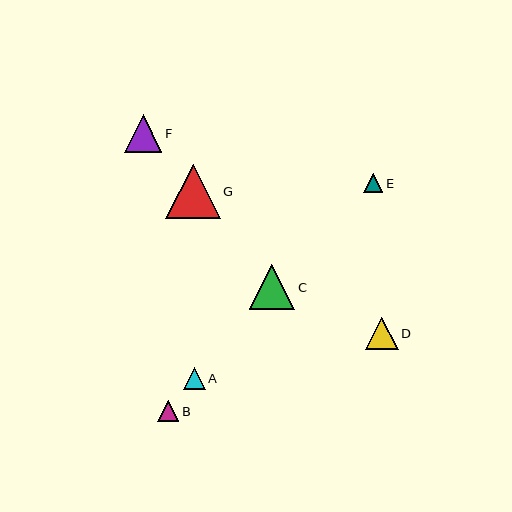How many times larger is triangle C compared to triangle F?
Triangle C is approximately 1.2 times the size of triangle F.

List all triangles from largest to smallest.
From largest to smallest: G, C, F, D, A, B, E.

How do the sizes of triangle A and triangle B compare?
Triangle A and triangle B are approximately the same size.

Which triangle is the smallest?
Triangle E is the smallest with a size of approximately 19 pixels.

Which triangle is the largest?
Triangle G is the largest with a size of approximately 54 pixels.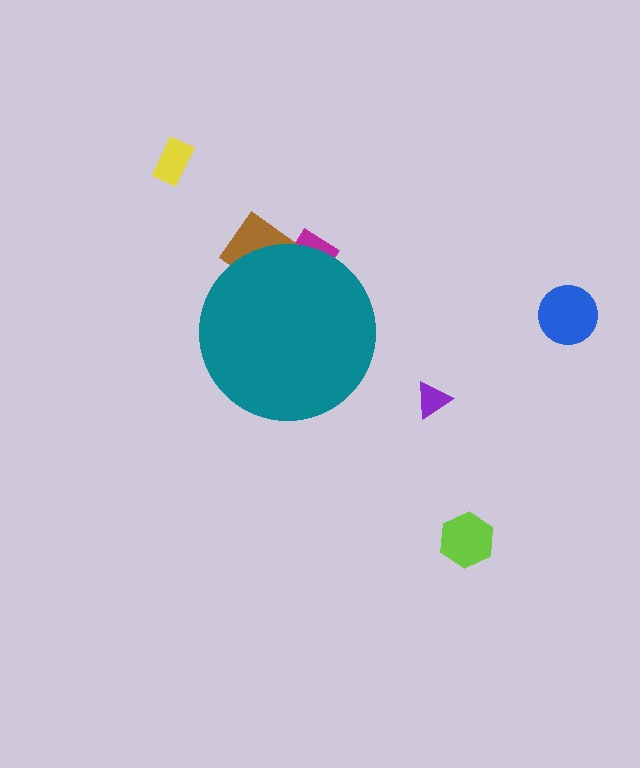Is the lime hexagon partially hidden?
No, the lime hexagon is fully visible.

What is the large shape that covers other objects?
A teal circle.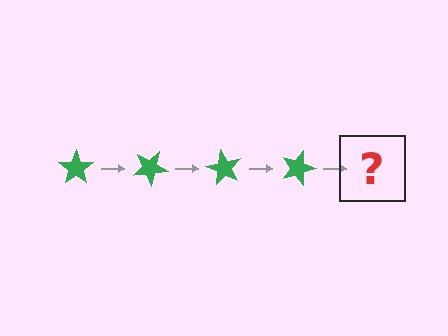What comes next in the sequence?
The next element should be a green star rotated 120 degrees.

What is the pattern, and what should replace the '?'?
The pattern is that the star rotates 30 degrees each step. The '?' should be a green star rotated 120 degrees.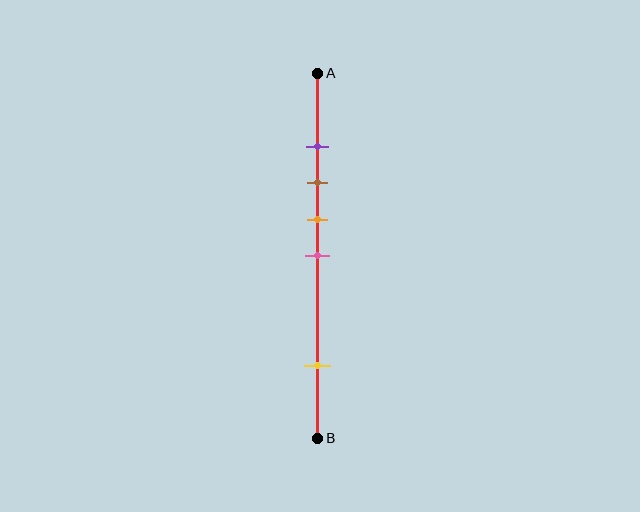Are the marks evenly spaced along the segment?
No, the marks are not evenly spaced.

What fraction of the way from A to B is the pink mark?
The pink mark is approximately 50% (0.5) of the way from A to B.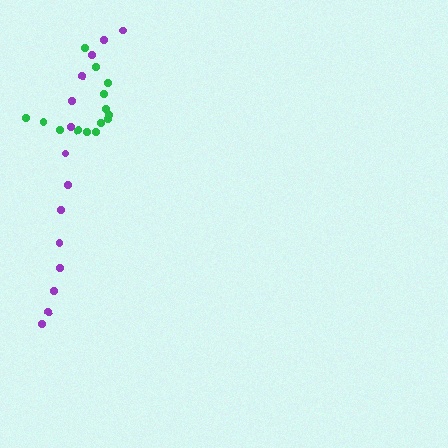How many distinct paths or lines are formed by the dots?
There are 2 distinct paths.